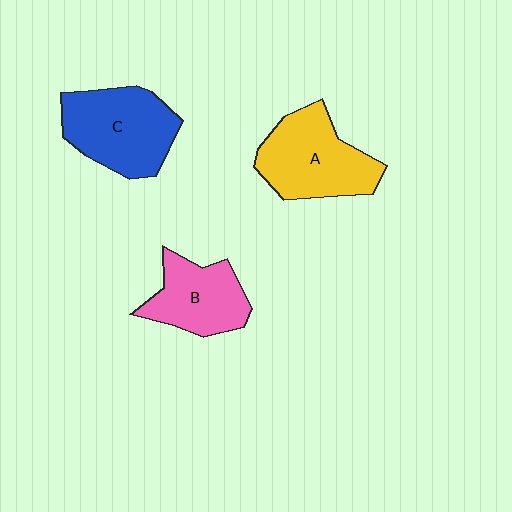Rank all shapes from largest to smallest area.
From largest to smallest: C (blue), A (yellow), B (pink).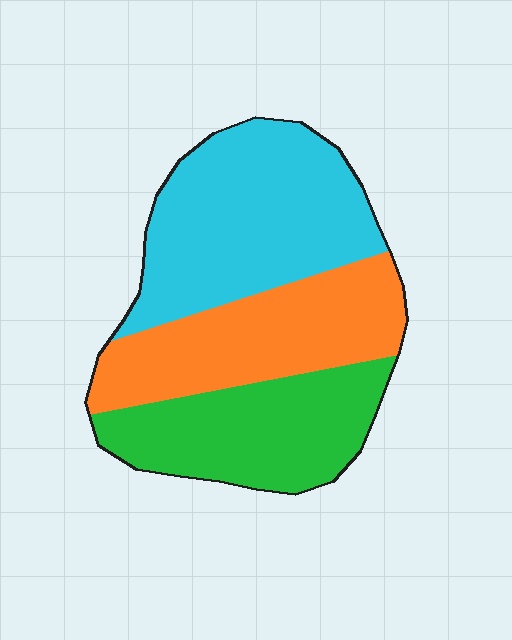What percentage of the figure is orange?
Orange covers roughly 30% of the figure.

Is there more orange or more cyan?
Cyan.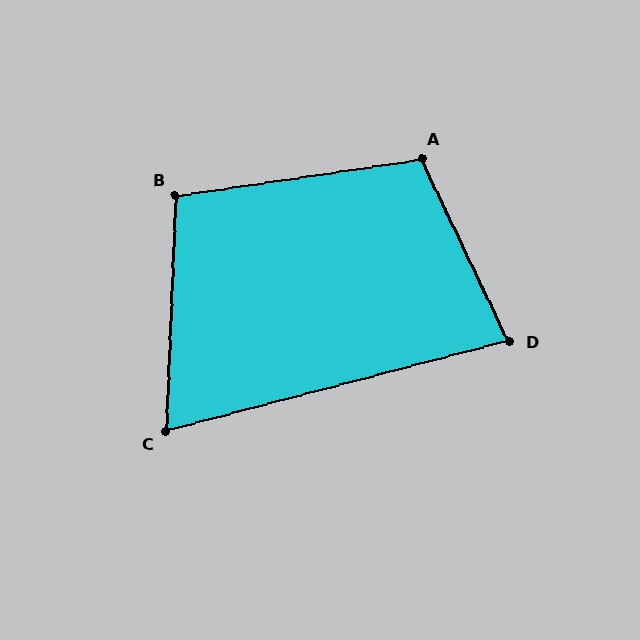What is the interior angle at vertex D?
Approximately 79 degrees (acute).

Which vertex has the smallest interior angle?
C, at approximately 73 degrees.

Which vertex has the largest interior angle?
A, at approximately 107 degrees.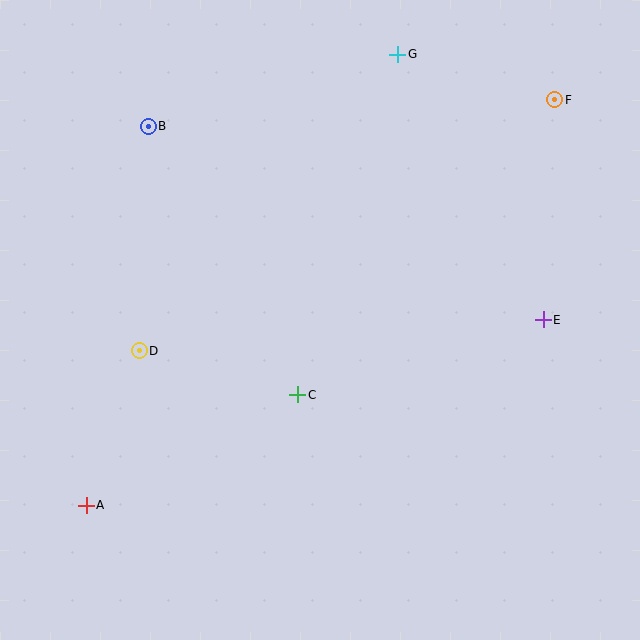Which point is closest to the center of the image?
Point C at (298, 395) is closest to the center.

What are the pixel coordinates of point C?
Point C is at (298, 395).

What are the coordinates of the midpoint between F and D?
The midpoint between F and D is at (347, 225).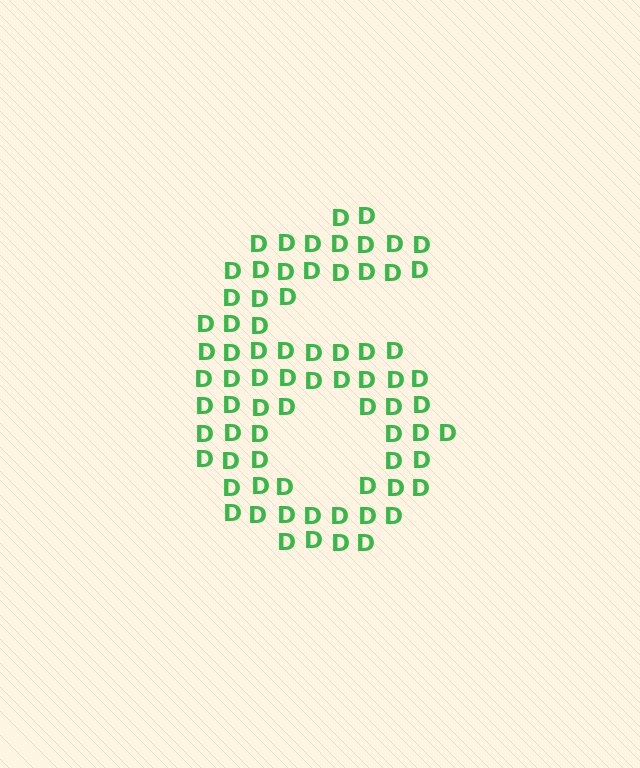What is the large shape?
The large shape is the digit 6.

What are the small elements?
The small elements are letter D's.